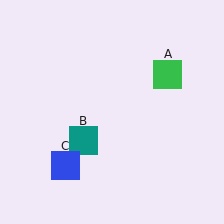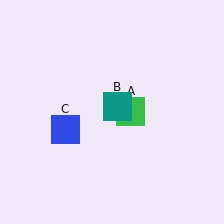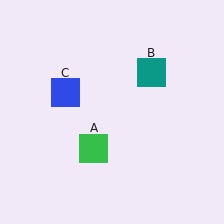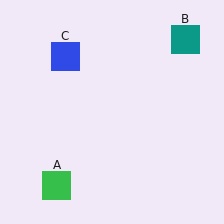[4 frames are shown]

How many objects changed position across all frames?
3 objects changed position: green square (object A), teal square (object B), blue square (object C).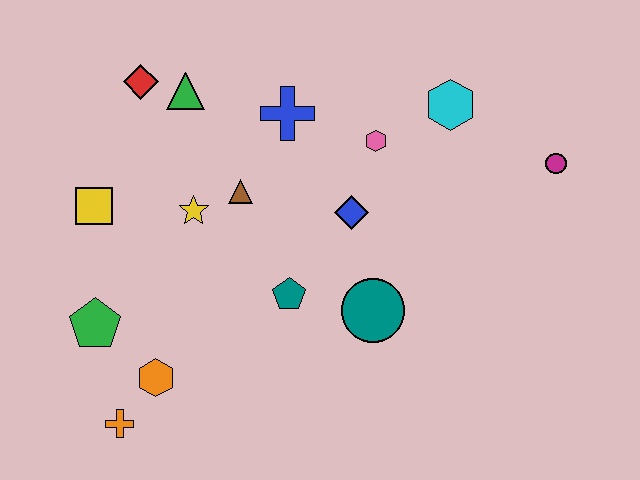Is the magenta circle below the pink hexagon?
Yes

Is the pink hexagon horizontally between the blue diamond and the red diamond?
No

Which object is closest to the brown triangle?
The yellow star is closest to the brown triangle.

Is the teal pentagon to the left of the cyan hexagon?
Yes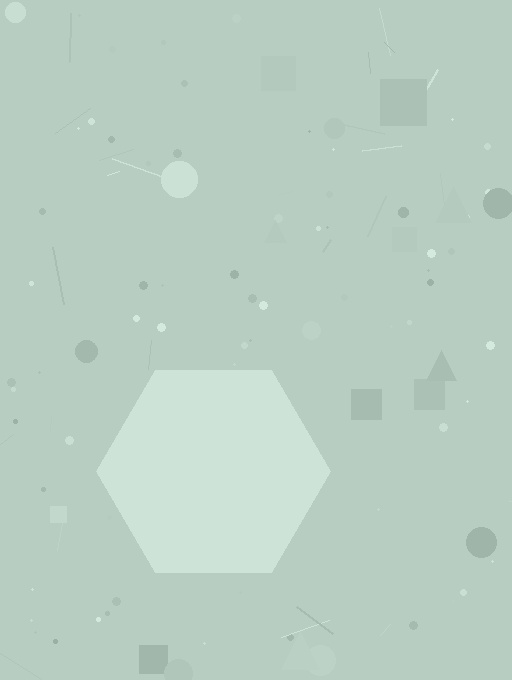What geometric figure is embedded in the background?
A hexagon is embedded in the background.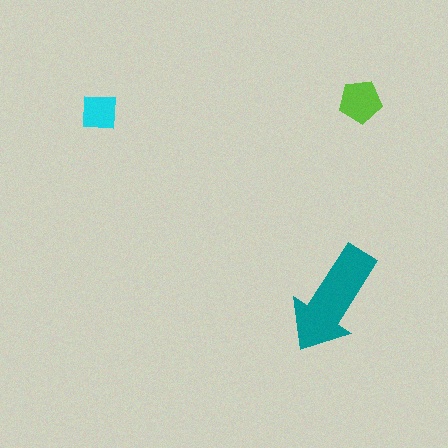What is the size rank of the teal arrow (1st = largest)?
1st.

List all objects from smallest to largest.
The cyan square, the lime pentagon, the teal arrow.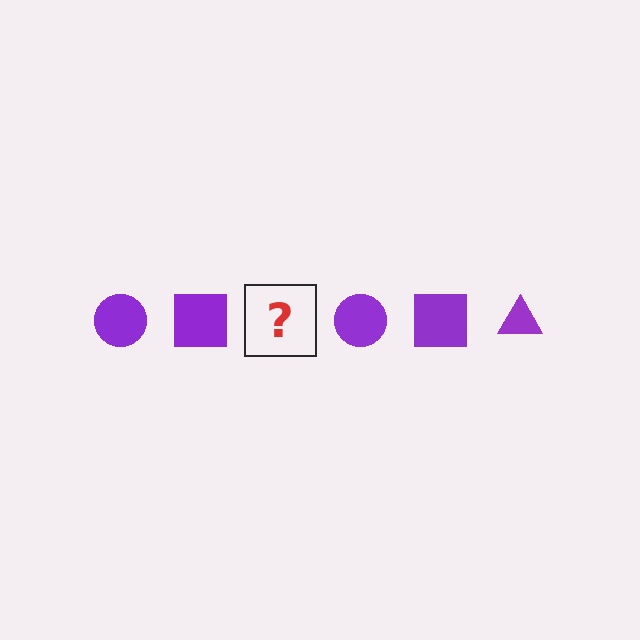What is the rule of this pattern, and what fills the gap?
The rule is that the pattern cycles through circle, square, triangle shapes in purple. The gap should be filled with a purple triangle.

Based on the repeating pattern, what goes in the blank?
The blank should be a purple triangle.